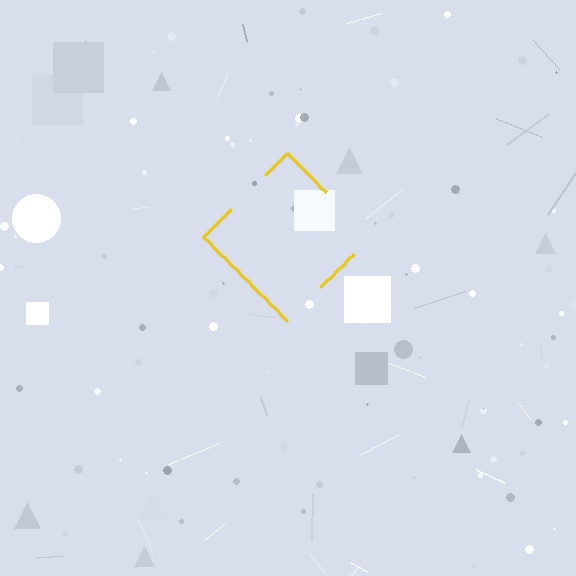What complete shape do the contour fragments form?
The contour fragments form a diamond.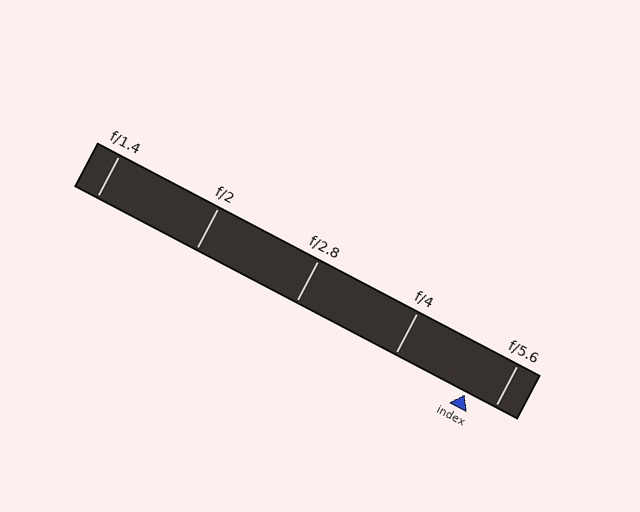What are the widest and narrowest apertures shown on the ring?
The widest aperture shown is f/1.4 and the narrowest is f/5.6.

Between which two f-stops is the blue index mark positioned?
The index mark is between f/4 and f/5.6.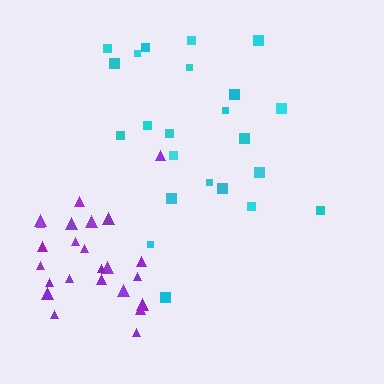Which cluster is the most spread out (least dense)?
Cyan.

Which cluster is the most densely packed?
Purple.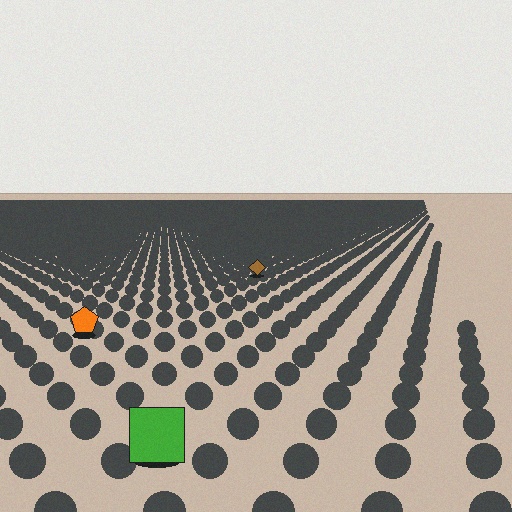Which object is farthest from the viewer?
The brown diamond is farthest from the viewer. It appears smaller and the ground texture around it is denser.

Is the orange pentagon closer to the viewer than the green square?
No. The green square is closer — you can tell from the texture gradient: the ground texture is coarser near it.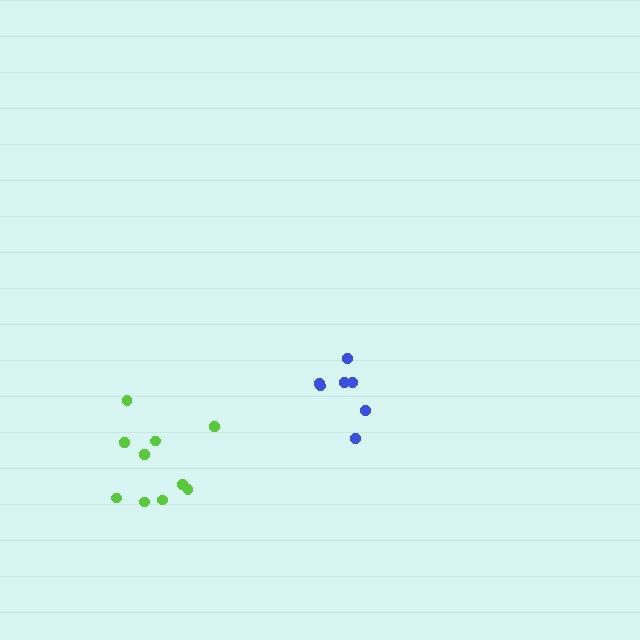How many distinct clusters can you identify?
There are 2 distinct clusters.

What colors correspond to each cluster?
The clusters are colored: lime, blue.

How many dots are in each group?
Group 1: 10 dots, Group 2: 7 dots (17 total).